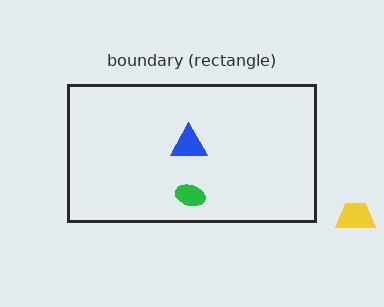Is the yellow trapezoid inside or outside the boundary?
Outside.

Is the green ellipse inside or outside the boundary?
Inside.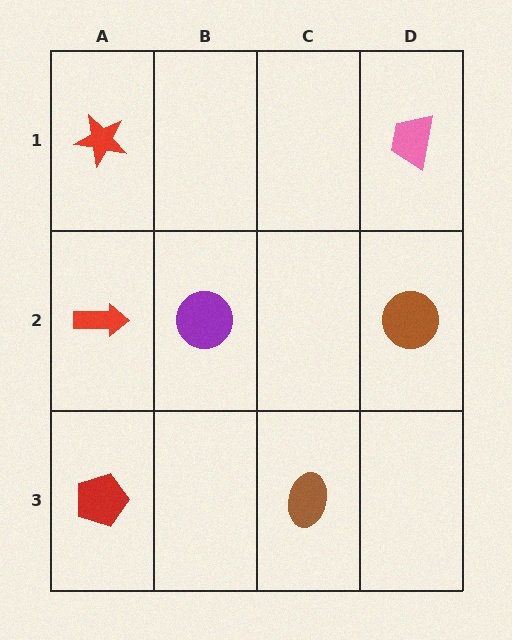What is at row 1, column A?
A red star.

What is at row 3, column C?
A brown ellipse.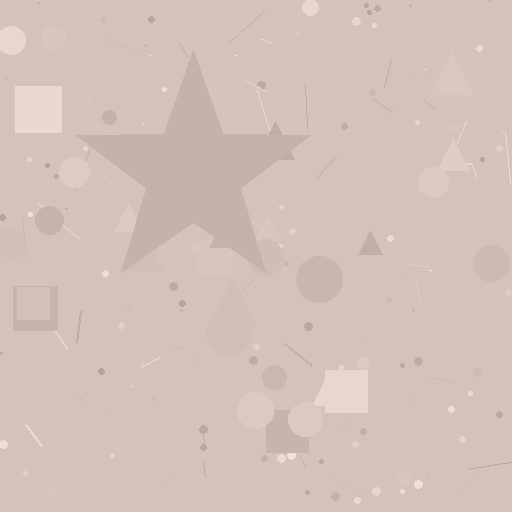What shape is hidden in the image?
A star is hidden in the image.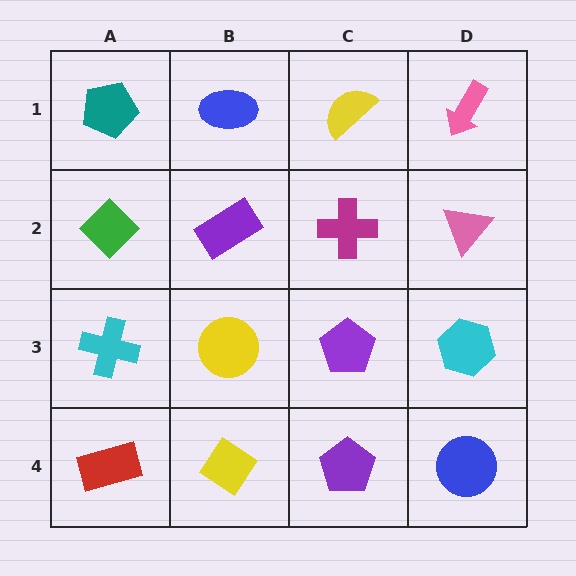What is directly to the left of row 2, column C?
A purple rectangle.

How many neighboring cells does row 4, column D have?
2.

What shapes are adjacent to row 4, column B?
A yellow circle (row 3, column B), a red rectangle (row 4, column A), a purple pentagon (row 4, column C).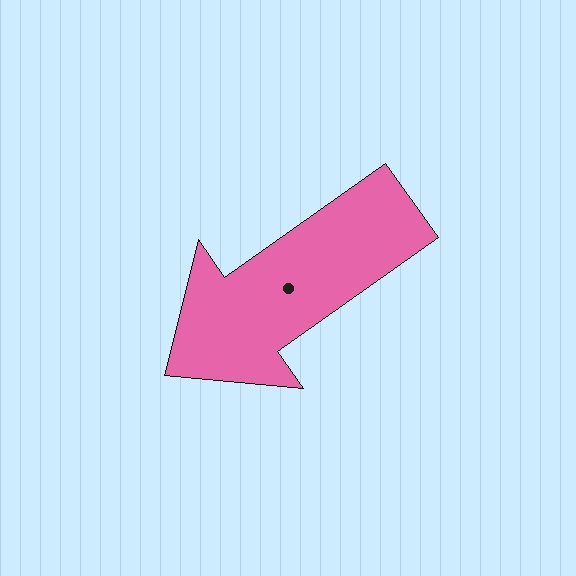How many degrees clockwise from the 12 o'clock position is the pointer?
Approximately 235 degrees.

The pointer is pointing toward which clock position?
Roughly 8 o'clock.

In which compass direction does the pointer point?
Southwest.